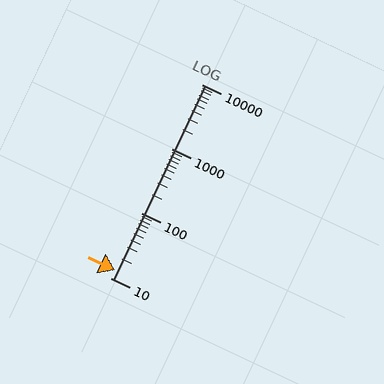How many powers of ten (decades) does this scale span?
The scale spans 3 decades, from 10 to 10000.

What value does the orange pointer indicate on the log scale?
The pointer indicates approximately 13.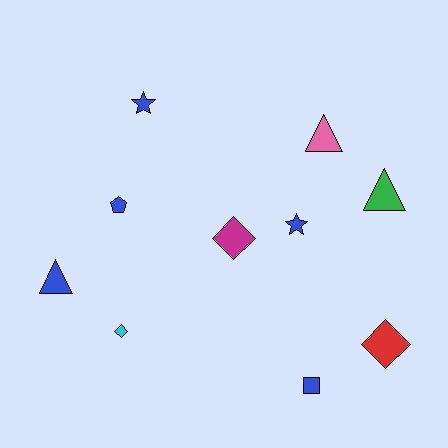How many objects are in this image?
There are 10 objects.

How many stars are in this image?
There are 2 stars.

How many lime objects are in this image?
There are no lime objects.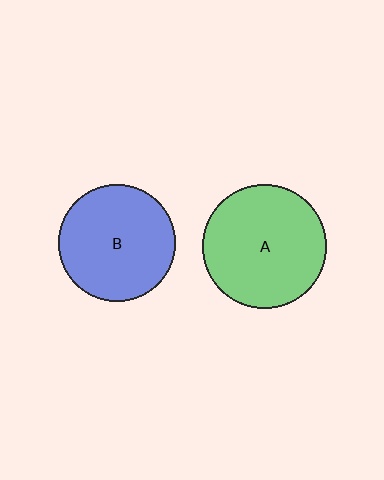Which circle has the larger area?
Circle A (green).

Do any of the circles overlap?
No, none of the circles overlap.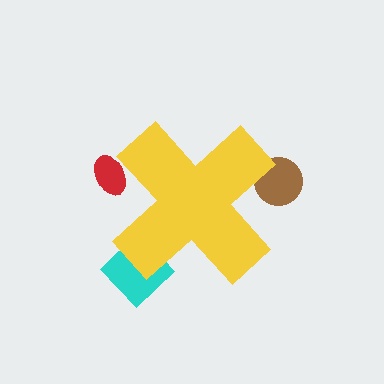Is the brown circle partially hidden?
Yes, the brown circle is partially hidden behind the yellow cross.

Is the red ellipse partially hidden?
Yes, the red ellipse is partially hidden behind the yellow cross.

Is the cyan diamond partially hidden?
Yes, the cyan diamond is partially hidden behind the yellow cross.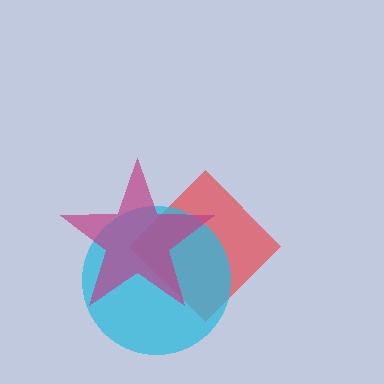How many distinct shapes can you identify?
There are 3 distinct shapes: a red diamond, a cyan circle, a magenta star.